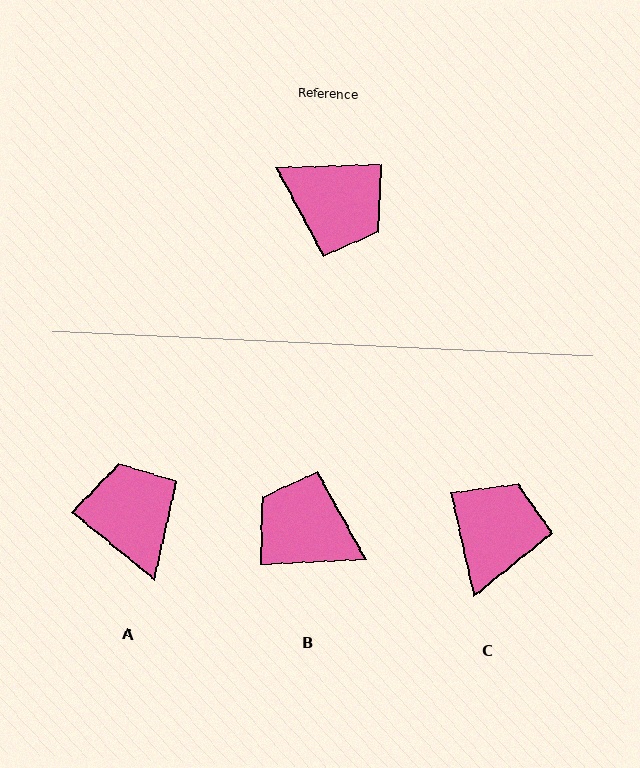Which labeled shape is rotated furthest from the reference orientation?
B, about 179 degrees away.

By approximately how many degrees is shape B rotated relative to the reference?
Approximately 179 degrees clockwise.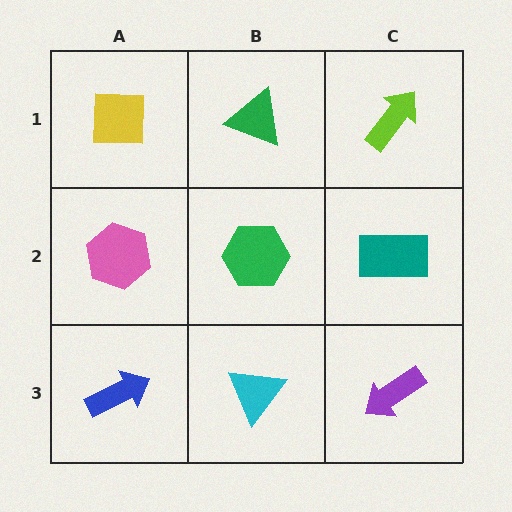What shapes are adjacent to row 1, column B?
A green hexagon (row 2, column B), a yellow square (row 1, column A), a lime arrow (row 1, column C).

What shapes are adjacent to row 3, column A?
A pink hexagon (row 2, column A), a cyan triangle (row 3, column B).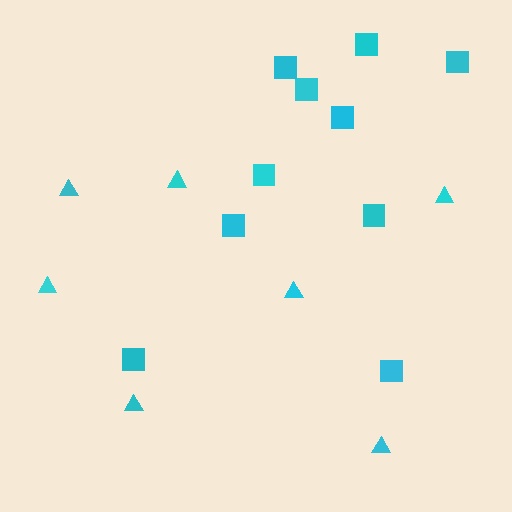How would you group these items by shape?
There are 2 groups: one group of squares (10) and one group of triangles (7).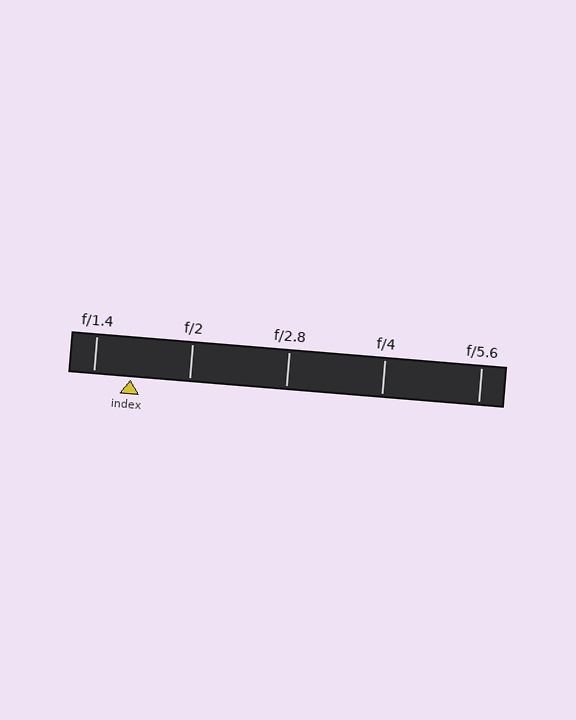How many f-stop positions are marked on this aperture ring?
There are 5 f-stop positions marked.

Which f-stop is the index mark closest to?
The index mark is closest to f/1.4.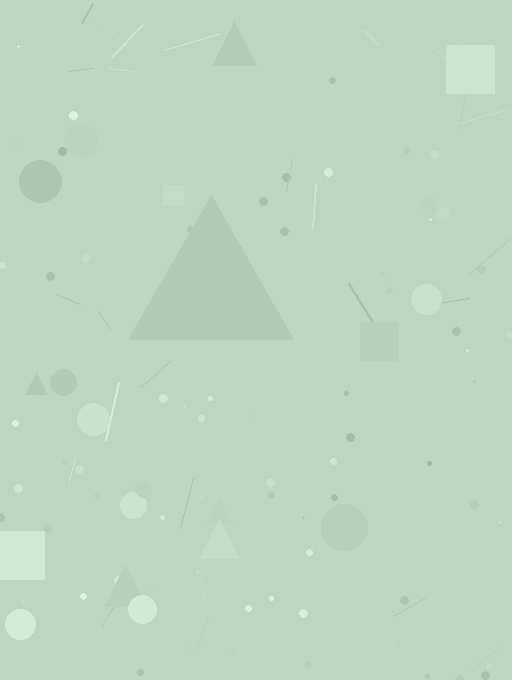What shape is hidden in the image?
A triangle is hidden in the image.